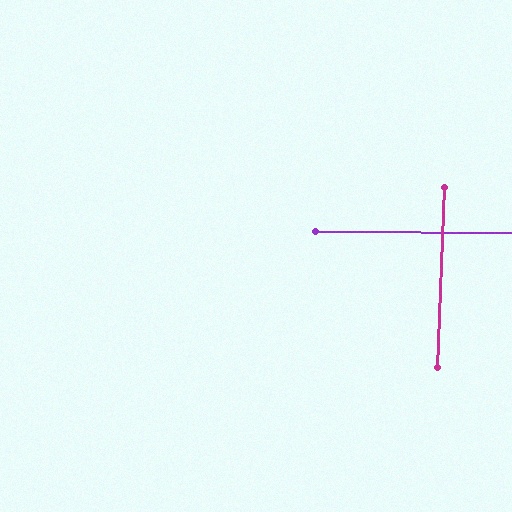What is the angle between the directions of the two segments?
Approximately 88 degrees.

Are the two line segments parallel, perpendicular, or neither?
Perpendicular — they meet at approximately 88°.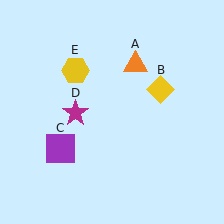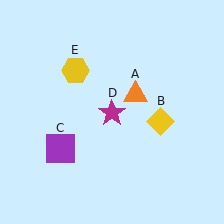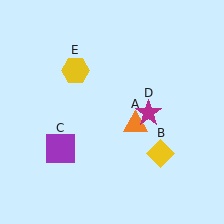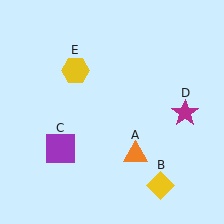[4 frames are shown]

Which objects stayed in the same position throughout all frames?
Purple square (object C) and yellow hexagon (object E) remained stationary.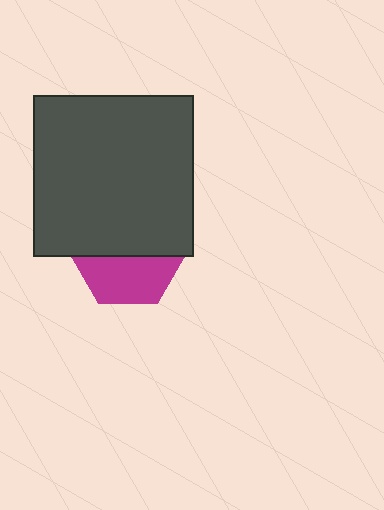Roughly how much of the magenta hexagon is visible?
A small part of it is visible (roughly 43%).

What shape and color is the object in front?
The object in front is a dark gray square.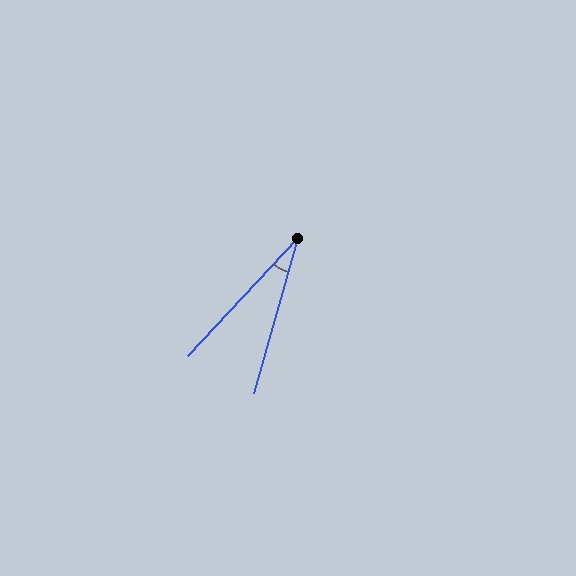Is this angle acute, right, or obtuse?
It is acute.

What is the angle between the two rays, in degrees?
Approximately 27 degrees.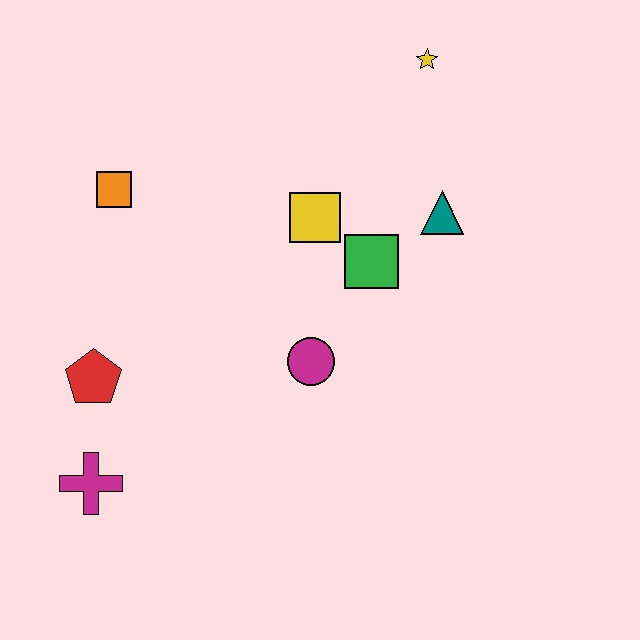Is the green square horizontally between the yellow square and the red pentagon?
No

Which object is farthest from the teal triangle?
The magenta cross is farthest from the teal triangle.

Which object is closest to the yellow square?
The green square is closest to the yellow square.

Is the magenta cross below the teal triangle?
Yes